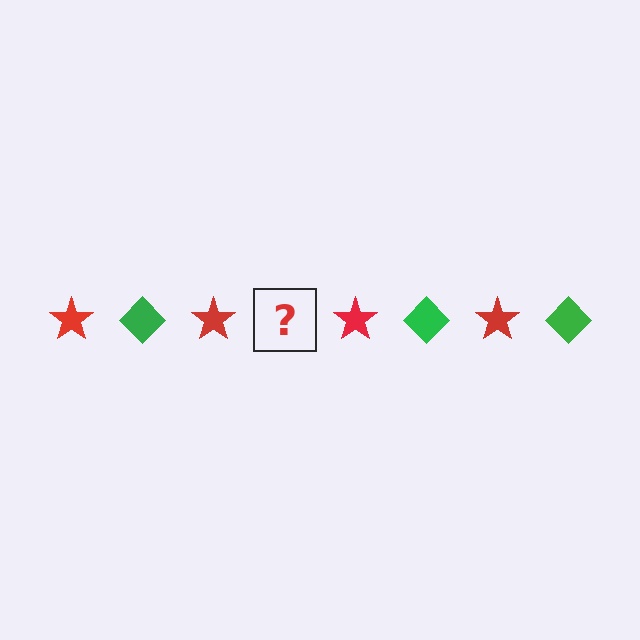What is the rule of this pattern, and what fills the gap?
The rule is that the pattern alternates between red star and green diamond. The gap should be filled with a green diamond.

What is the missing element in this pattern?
The missing element is a green diamond.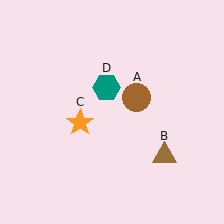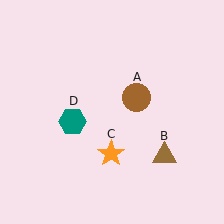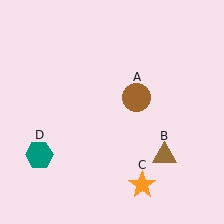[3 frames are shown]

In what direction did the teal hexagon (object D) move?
The teal hexagon (object D) moved down and to the left.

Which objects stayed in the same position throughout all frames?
Brown circle (object A) and brown triangle (object B) remained stationary.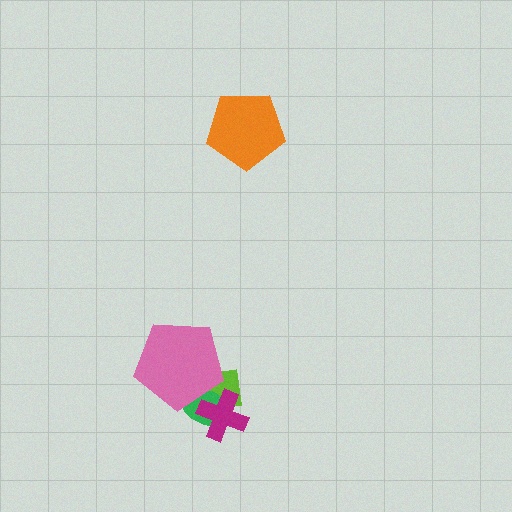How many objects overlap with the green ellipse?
3 objects overlap with the green ellipse.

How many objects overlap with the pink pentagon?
2 objects overlap with the pink pentagon.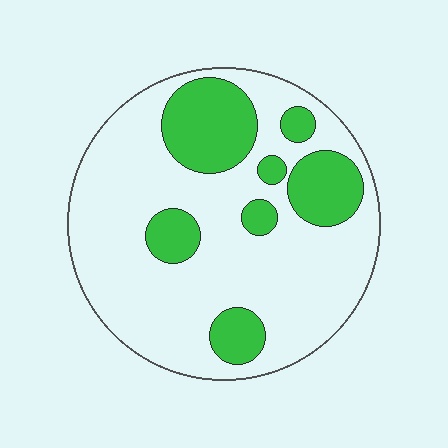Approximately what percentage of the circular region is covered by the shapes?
Approximately 25%.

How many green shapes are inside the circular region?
7.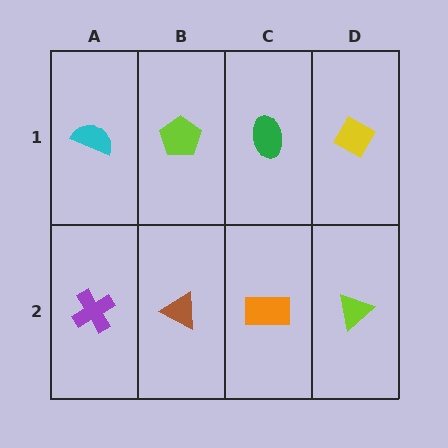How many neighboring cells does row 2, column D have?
2.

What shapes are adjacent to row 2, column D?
A yellow diamond (row 1, column D), an orange rectangle (row 2, column C).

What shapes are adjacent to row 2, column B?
A lime pentagon (row 1, column B), a purple cross (row 2, column A), an orange rectangle (row 2, column C).